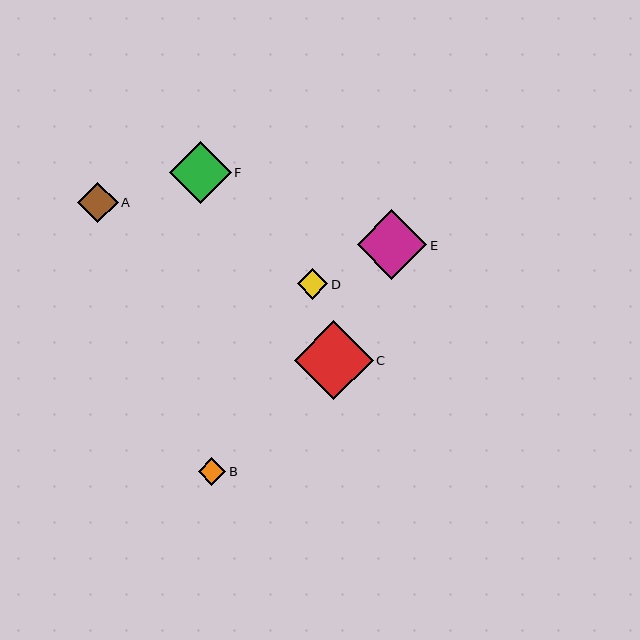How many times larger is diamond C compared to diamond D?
Diamond C is approximately 2.6 times the size of diamond D.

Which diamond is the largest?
Diamond C is the largest with a size of approximately 79 pixels.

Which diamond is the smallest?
Diamond B is the smallest with a size of approximately 27 pixels.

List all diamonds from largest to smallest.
From largest to smallest: C, E, F, A, D, B.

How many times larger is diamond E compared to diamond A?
Diamond E is approximately 1.7 times the size of diamond A.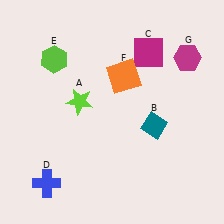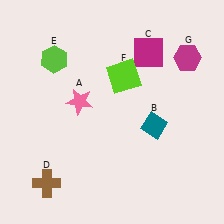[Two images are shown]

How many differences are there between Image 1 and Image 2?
There are 3 differences between the two images.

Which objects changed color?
A changed from lime to pink. D changed from blue to brown. F changed from orange to lime.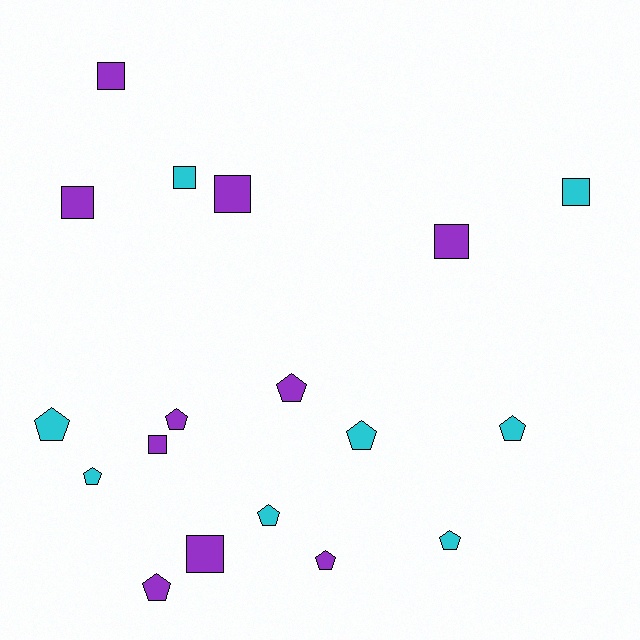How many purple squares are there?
There are 6 purple squares.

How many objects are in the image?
There are 18 objects.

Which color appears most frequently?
Purple, with 10 objects.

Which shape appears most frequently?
Pentagon, with 10 objects.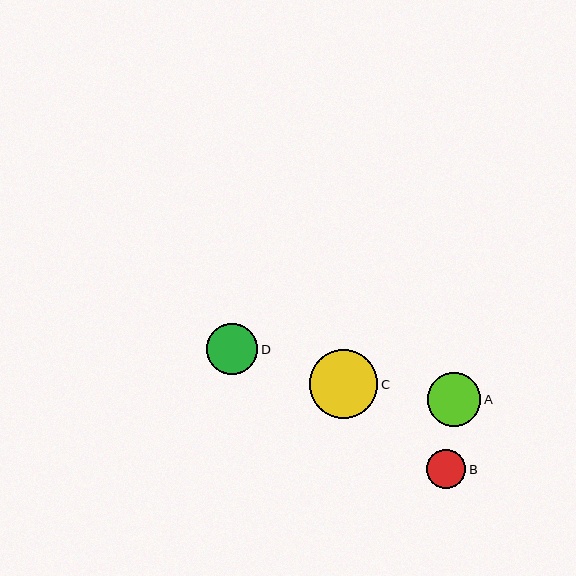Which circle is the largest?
Circle C is the largest with a size of approximately 68 pixels.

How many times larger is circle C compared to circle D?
Circle C is approximately 1.3 times the size of circle D.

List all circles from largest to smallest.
From largest to smallest: C, A, D, B.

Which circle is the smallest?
Circle B is the smallest with a size of approximately 39 pixels.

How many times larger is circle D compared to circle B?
Circle D is approximately 1.3 times the size of circle B.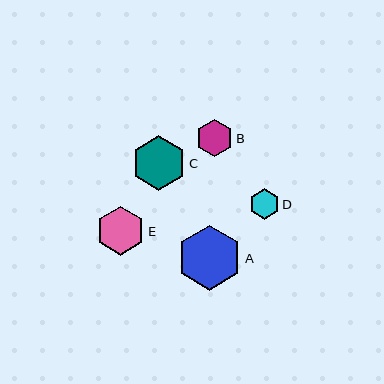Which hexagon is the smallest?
Hexagon D is the smallest with a size of approximately 30 pixels.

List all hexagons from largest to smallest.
From largest to smallest: A, C, E, B, D.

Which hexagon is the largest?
Hexagon A is the largest with a size of approximately 65 pixels.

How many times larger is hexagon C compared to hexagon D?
Hexagon C is approximately 1.8 times the size of hexagon D.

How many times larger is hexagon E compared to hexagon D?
Hexagon E is approximately 1.6 times the size of hexagon D.